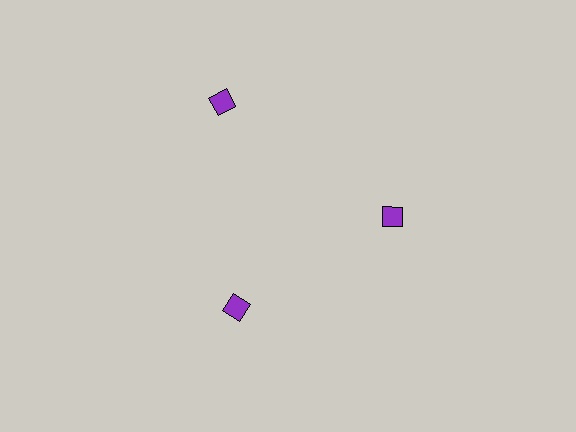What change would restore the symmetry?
The symmetry would be restored by moving it inward, back onto the ring so that all 3 diamonds sit at equal angles and equal distance from the center.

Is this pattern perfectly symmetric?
No. The 3 purple diamonds are arranged in a ring, but one element near the 11 o'clock position is pushed outward from the center, breaking the 3-fold rotational symmetry.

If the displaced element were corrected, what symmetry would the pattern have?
It would have 3-fold rotational symmetry — the pattern would map onto itself every 120 degrees.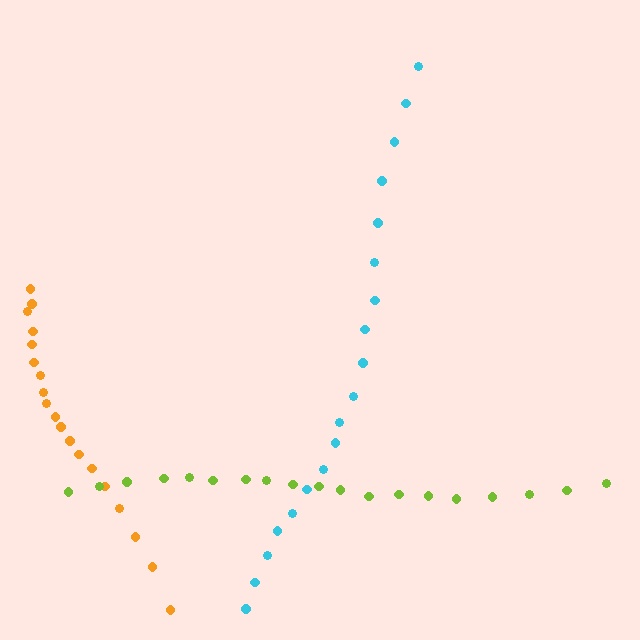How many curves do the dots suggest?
There are 3 distinct paths.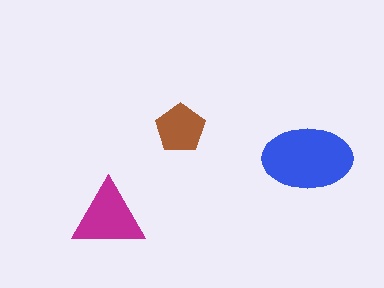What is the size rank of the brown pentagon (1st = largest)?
3rd.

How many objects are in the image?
There are 3 objects in the image.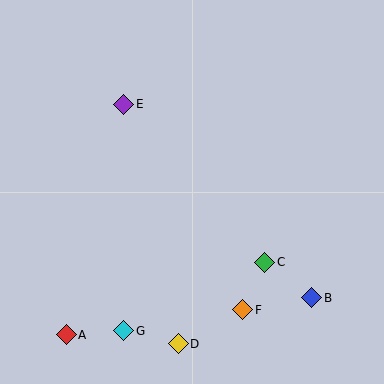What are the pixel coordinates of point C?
Point C is at (265, 262).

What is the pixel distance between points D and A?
The distance between D and A is 112 pixels.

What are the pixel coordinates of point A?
Point A is at (66, 335).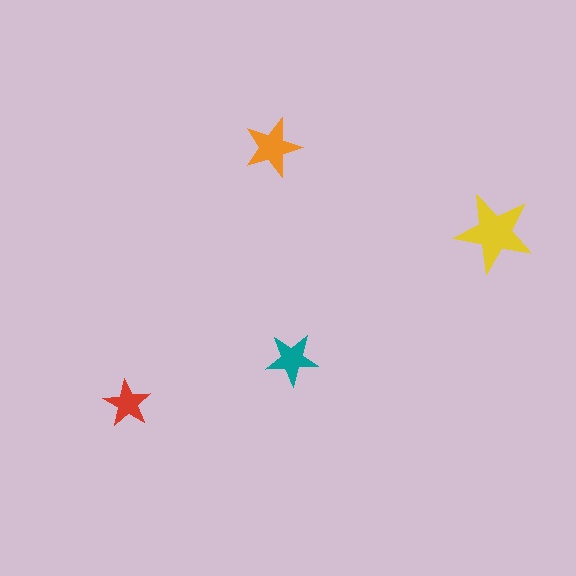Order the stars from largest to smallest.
the yellow one, the orange one, the teal one, the red one.